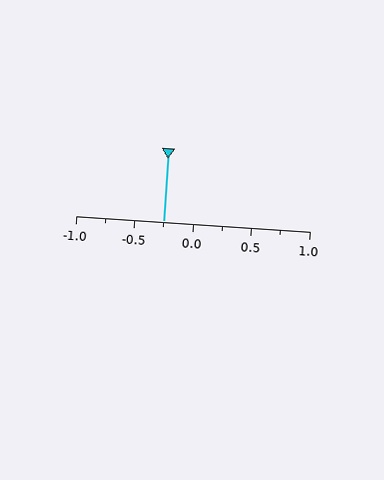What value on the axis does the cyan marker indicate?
The marker indicates approximately -0.25.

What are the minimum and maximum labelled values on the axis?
The axis runs from -1.0 to 1.0.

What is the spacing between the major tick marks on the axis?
The major ticks are spaced 0.5 apart.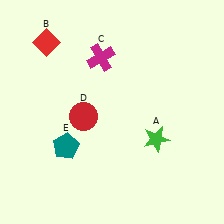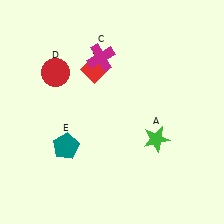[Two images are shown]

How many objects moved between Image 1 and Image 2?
2 objects moved between the two images.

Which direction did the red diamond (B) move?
The red diamond (B) moved right.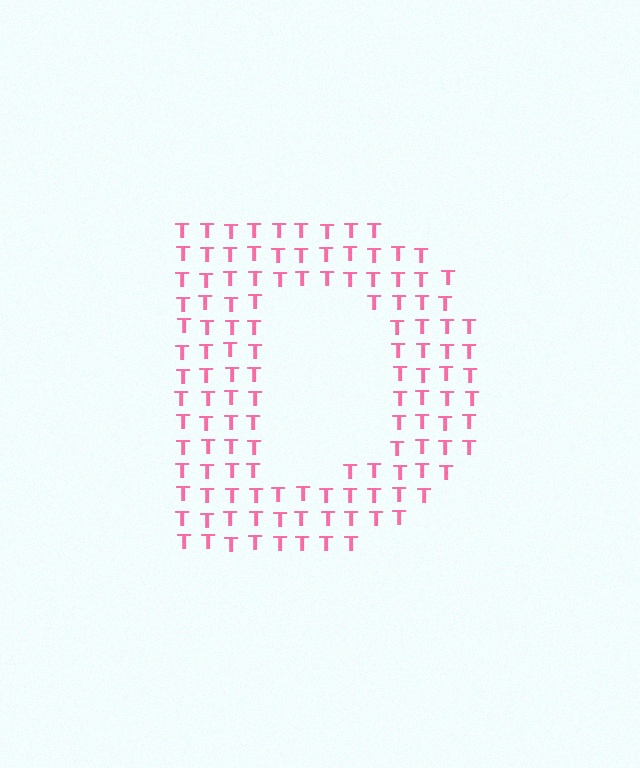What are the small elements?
The small elements are letter T's.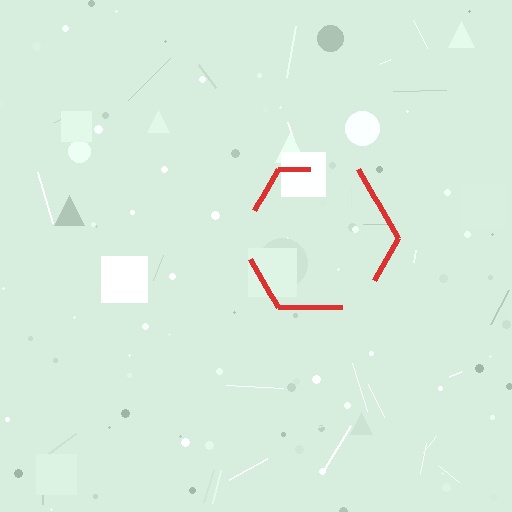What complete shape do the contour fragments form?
The contour fragments form a hexagon.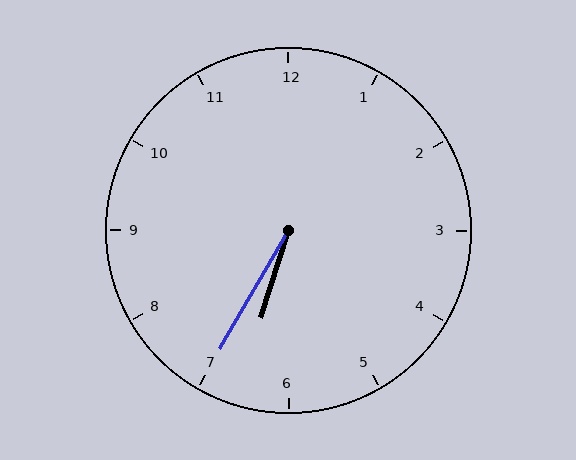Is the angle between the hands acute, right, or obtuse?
It is acute.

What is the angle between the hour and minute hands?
Approximately 12 degrees.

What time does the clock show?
6:35.